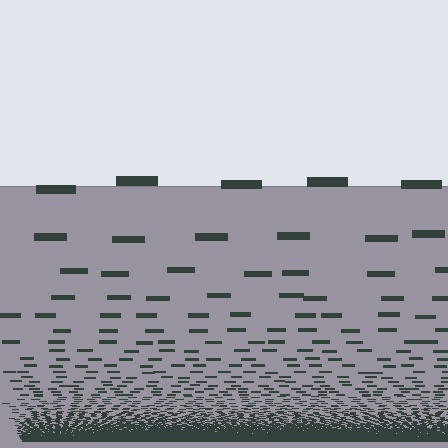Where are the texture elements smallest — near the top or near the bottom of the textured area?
Near the bottom.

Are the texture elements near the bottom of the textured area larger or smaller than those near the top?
Smaller. The gradient is inverted — elements near the bottom are smaller and denser.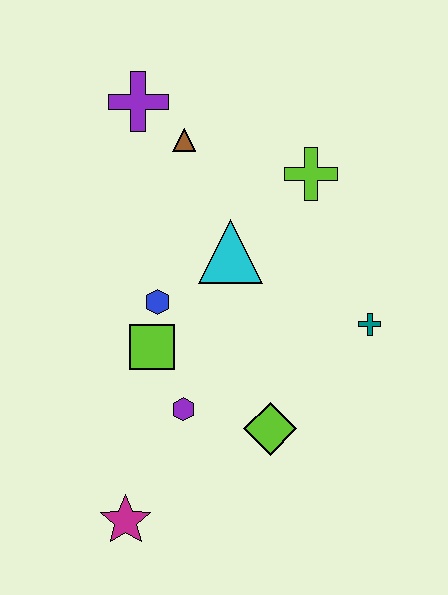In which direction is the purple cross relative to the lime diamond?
The purple cross is above the lime diamond.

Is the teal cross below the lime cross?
Yes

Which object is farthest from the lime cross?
The magenta star is farthest from the lime cross.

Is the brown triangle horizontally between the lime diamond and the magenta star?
Yes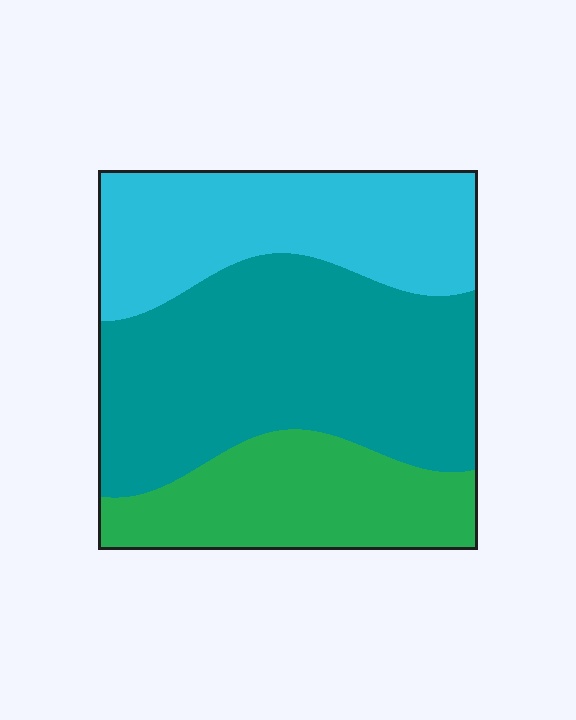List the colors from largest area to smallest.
From largest to smallest: teal, cyan, green.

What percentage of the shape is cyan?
Cyan covers 30% of the shape.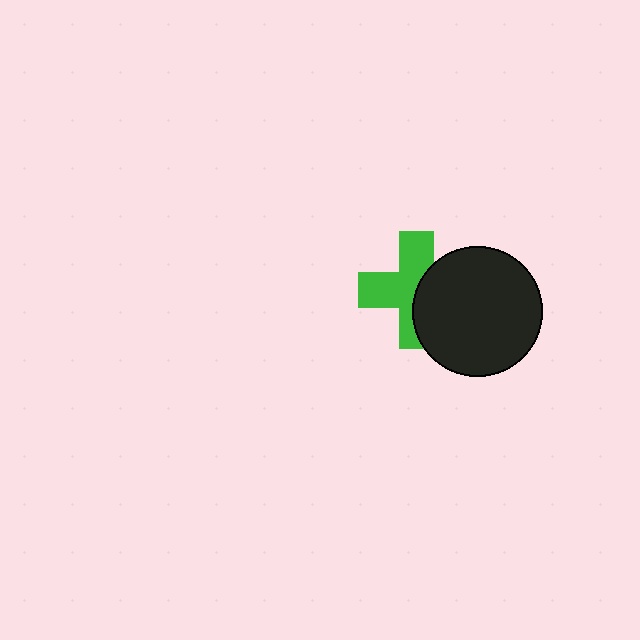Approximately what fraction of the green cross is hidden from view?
Roughly 41% of the green cross is hidden behind the black circle.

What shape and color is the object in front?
The object in front is a black circle.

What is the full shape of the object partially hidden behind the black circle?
The partially hidden object is a green cross.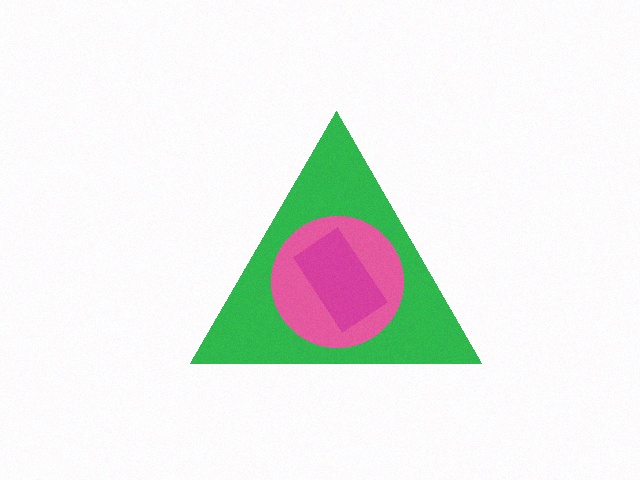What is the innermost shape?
The magenta rectangle.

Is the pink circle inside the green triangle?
Yes.